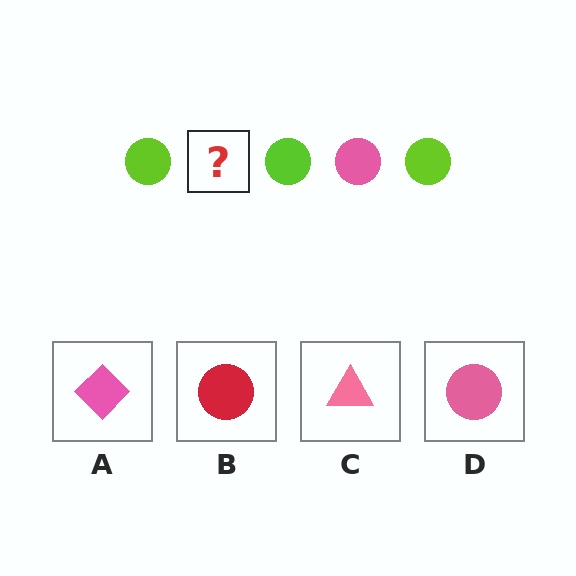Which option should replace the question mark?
Option D.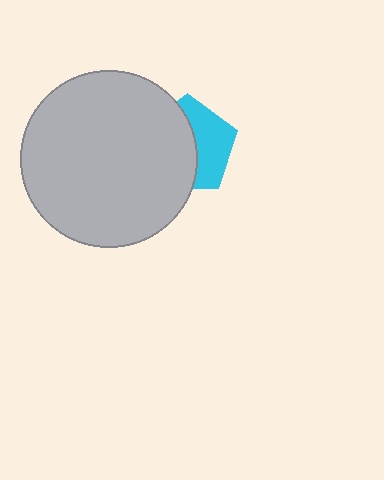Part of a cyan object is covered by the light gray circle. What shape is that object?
It is a pentagon.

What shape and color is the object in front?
The object in front is a light gray circle.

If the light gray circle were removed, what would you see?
You would see the complete cyan pentagon.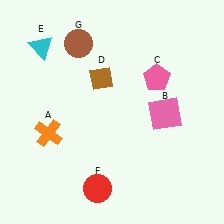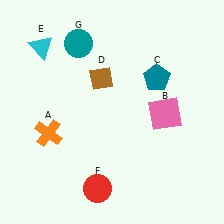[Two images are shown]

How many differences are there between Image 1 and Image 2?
There are 2 differences between the two images.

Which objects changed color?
C changed from pink to teal. G changed from brown to teal.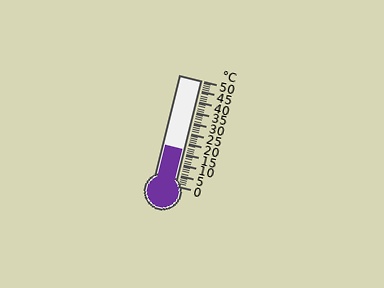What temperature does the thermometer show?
The thermometer shows approximately 17°C.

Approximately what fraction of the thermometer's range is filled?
The thermometer is filled to approximately 35% of its range.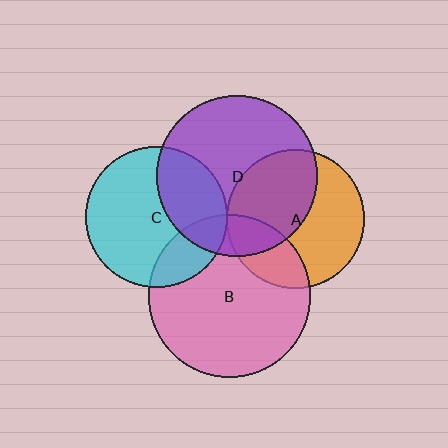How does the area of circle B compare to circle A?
Approximately 1.4 times.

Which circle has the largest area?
Circle B (pink).